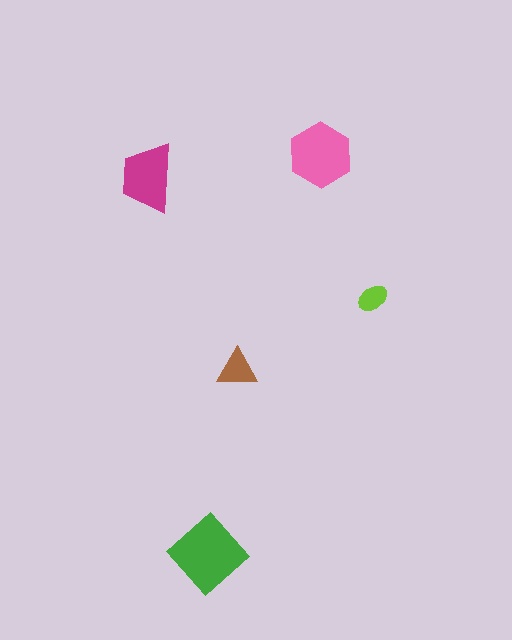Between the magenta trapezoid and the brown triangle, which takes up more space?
The magenta trapezoid.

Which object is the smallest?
The lime ellipse.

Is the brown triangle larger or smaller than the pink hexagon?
Smaller.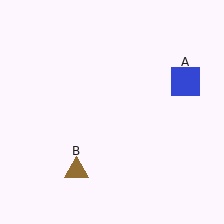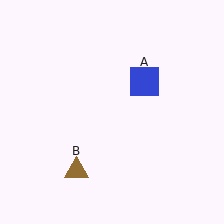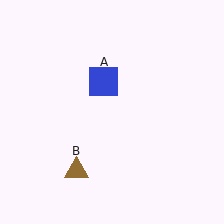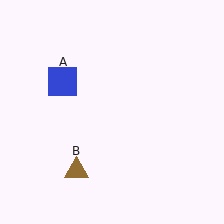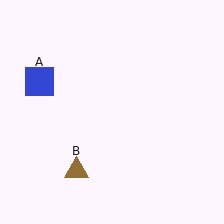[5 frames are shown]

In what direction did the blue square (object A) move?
The blue square (object A) moved left.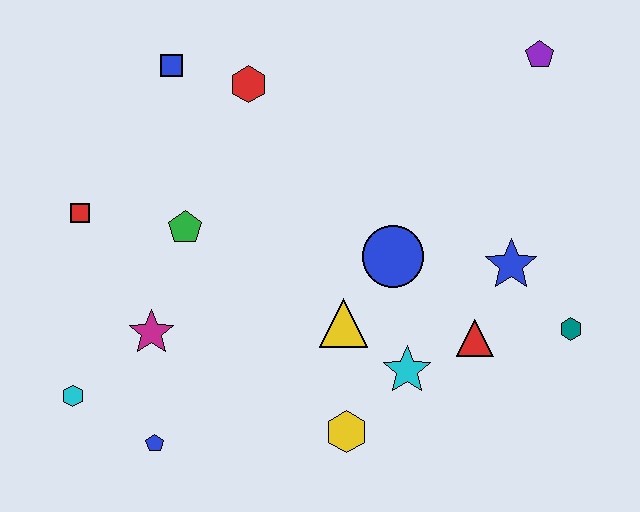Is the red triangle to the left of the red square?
No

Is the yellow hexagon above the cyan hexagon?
No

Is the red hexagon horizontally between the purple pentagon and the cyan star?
No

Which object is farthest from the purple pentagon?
The cyan hexagon is farthest from the purple pentagon.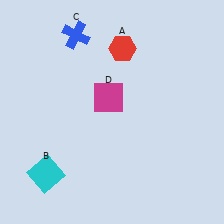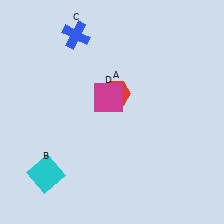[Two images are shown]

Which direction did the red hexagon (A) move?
The red hexagon (A) moved down.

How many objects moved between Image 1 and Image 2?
1 object moved between the two images.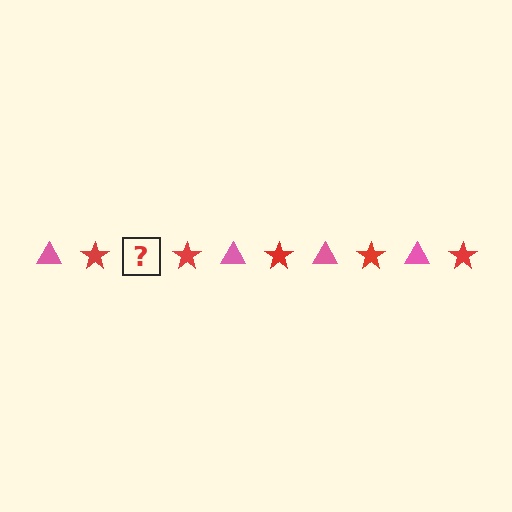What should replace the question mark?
The question mark should be replaced with a pink triangle.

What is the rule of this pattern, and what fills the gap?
The rule is that the pattern alternates between pink triangle and red star. The gap should be filled with a pink triangle.